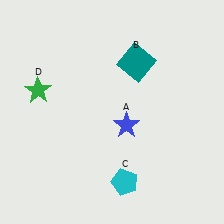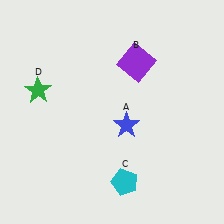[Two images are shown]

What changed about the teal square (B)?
In Image 1, B is teal. In Image 2, it changed to purple.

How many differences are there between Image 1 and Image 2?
There is 1 difference between the two images.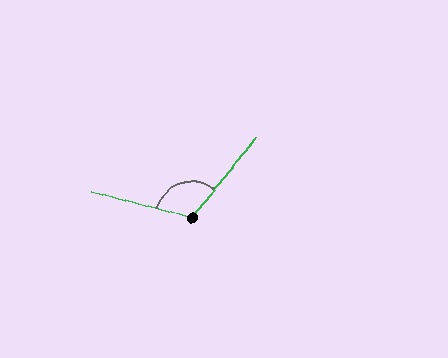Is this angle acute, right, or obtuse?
It is obtuse.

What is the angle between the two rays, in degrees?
Approximately 114 degrees.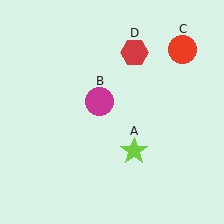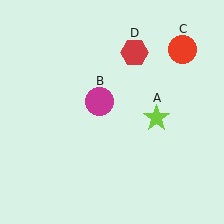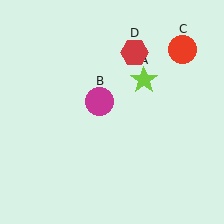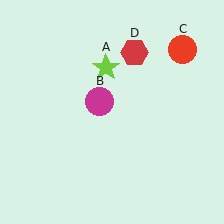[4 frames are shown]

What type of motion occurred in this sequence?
The lime star (object A) rotated counterclockwise around the center of the scene.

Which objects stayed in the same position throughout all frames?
Magenta circle (object B) and red circle (object C) and red hexagon (object D) remained stationary.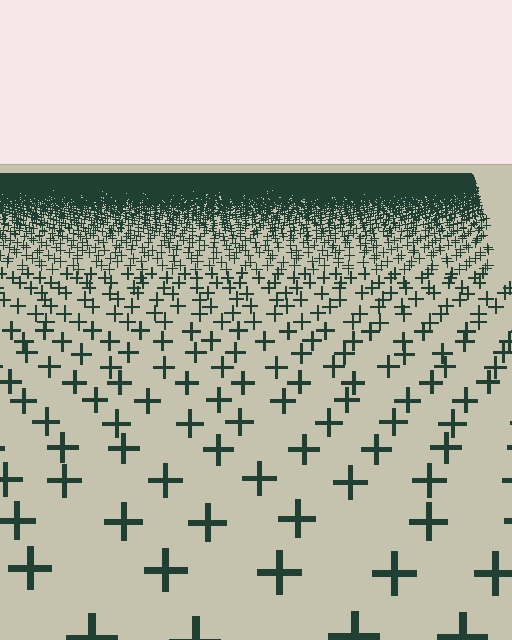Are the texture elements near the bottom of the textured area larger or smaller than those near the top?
Larger. Near the bottom, elements are closer to the viewer and appear at a bigger on-screen size.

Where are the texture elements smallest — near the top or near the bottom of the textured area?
Near the top.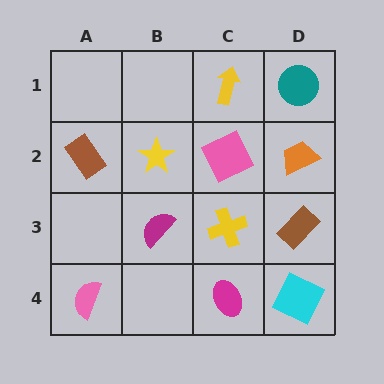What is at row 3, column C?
A yellow cross.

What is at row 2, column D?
An orange trapezoid.